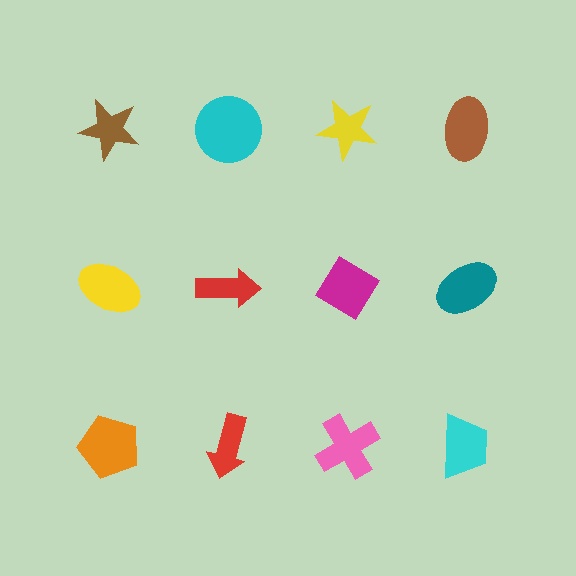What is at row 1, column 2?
A cyan circle.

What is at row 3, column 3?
A pink cross.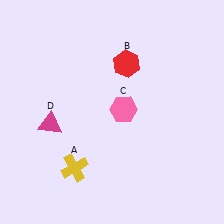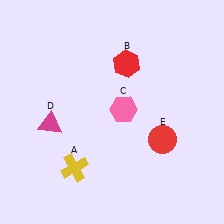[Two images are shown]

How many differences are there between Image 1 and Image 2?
There is 1 difference between the two images.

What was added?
A red circle (E) was added in Image 2.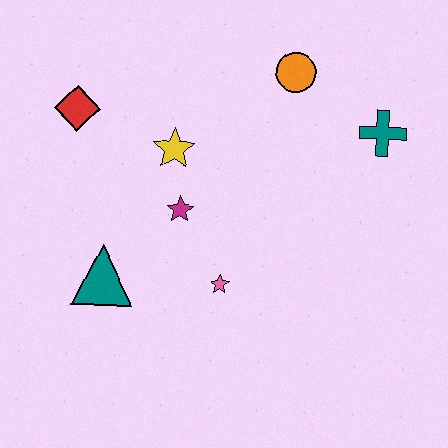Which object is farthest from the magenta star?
The teal cross is farthest from the magenta star.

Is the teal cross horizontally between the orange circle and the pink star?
No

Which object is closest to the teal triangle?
The magenta star is closest to the teal triangle.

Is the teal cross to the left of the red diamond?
No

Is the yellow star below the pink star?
No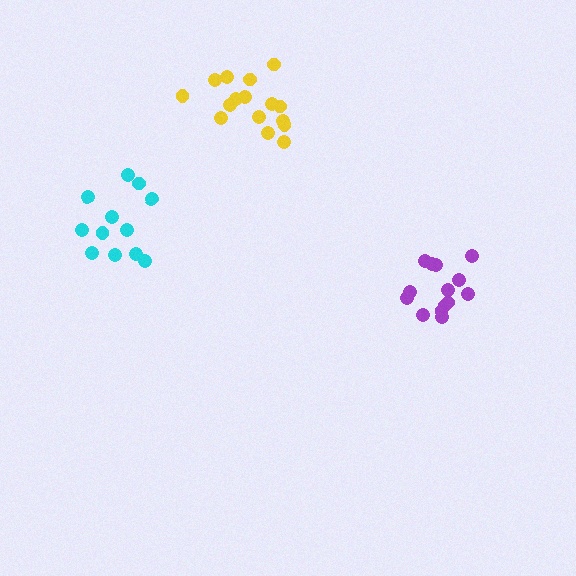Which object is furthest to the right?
The purple cluster is rightmost.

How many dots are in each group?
Group 1: 12 dots, Group 2: 14 dots, Group 3: 16 dots (42 total).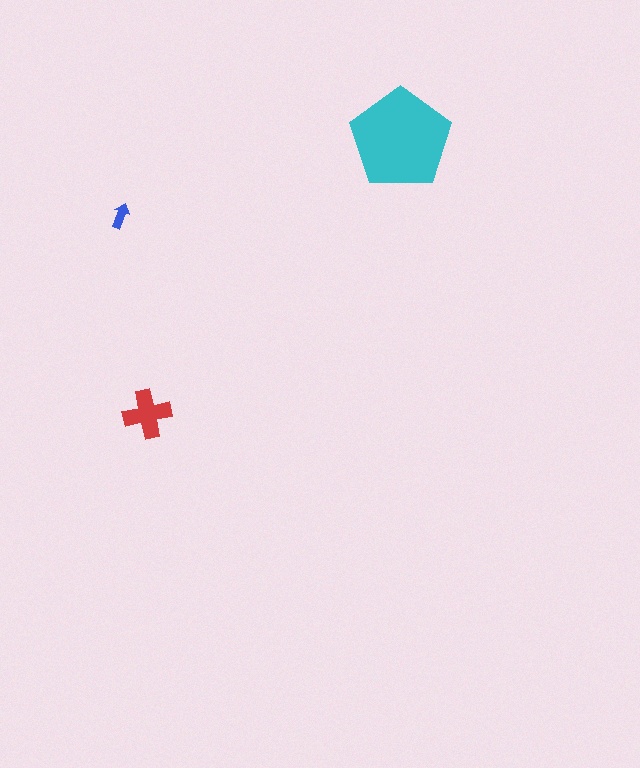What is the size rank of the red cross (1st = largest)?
2nd.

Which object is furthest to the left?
The blue arrow is leftmost.